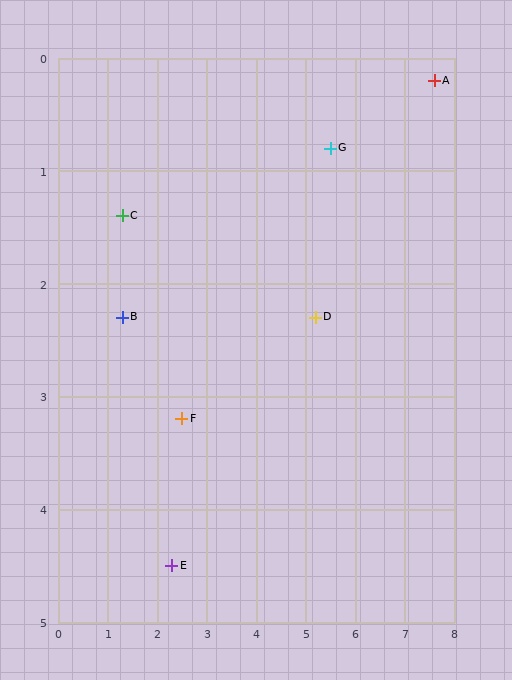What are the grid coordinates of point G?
Point G is at approximately (5.5, 0.8).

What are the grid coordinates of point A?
Point A is at approximately (7.6, 0.2).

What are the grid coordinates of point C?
Point C is at approximately (1.3, 1.4).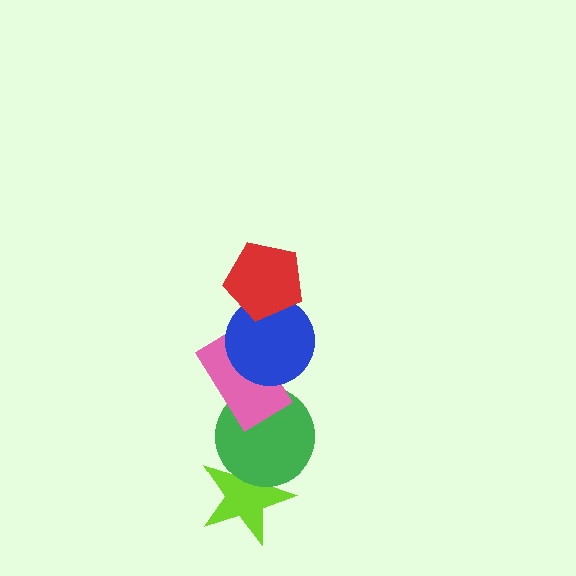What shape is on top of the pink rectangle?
The blue circle is on top of the pink rectangle.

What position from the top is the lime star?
The lime star is 5th from the top.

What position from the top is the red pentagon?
The red pentagon is 1st from the top.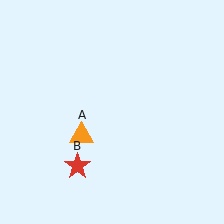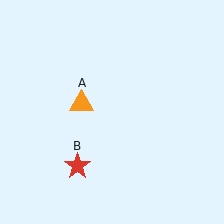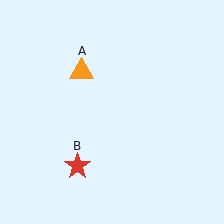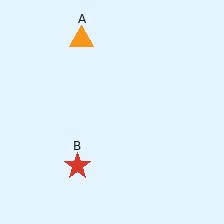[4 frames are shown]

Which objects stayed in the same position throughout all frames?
Red star (object B) remained stationary.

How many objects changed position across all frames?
1 object changed position: orange triangle (object A).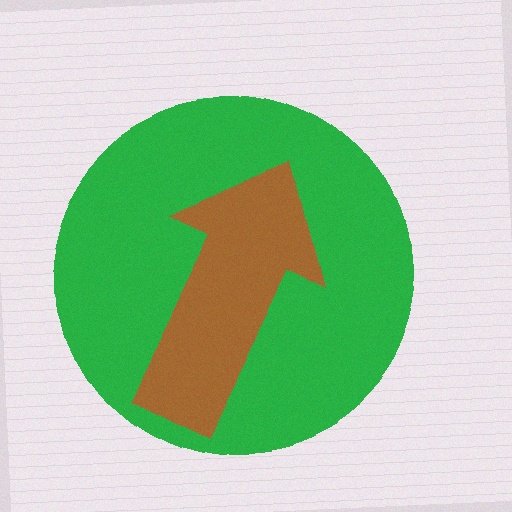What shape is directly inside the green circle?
The brown arrow.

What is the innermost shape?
The brown arrow.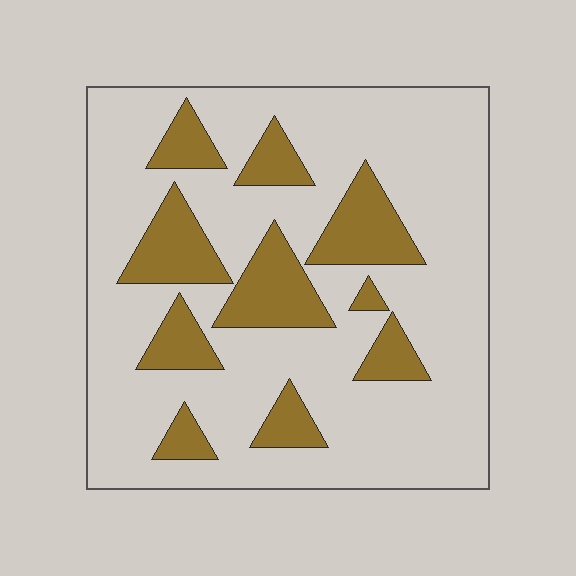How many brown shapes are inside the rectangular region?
10.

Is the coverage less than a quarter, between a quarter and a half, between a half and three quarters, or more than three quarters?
Less than a quarter.